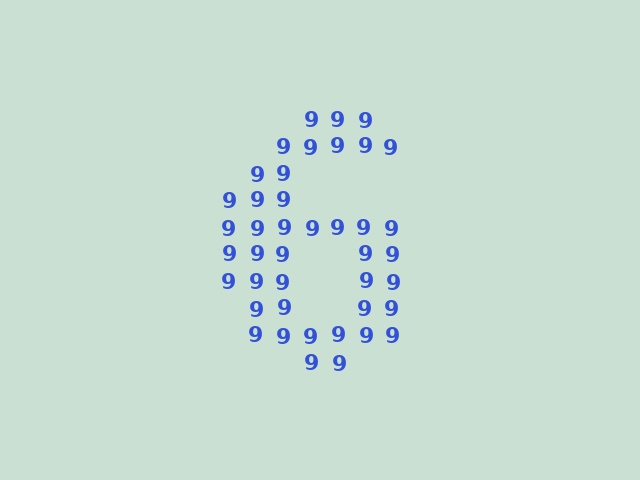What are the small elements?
The small elements are digit 9's.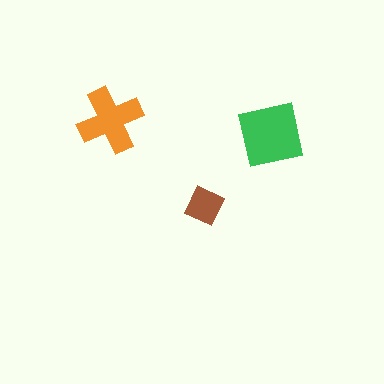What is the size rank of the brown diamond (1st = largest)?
3rd.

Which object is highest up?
The orange cross is topmost.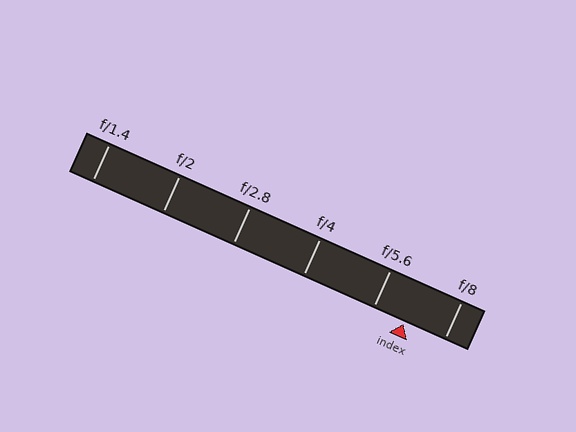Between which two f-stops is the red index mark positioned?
The index mark is between f/5.6 and f/8.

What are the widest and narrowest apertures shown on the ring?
The widest aperture shown is f/1.4 and the narrowest is f/8.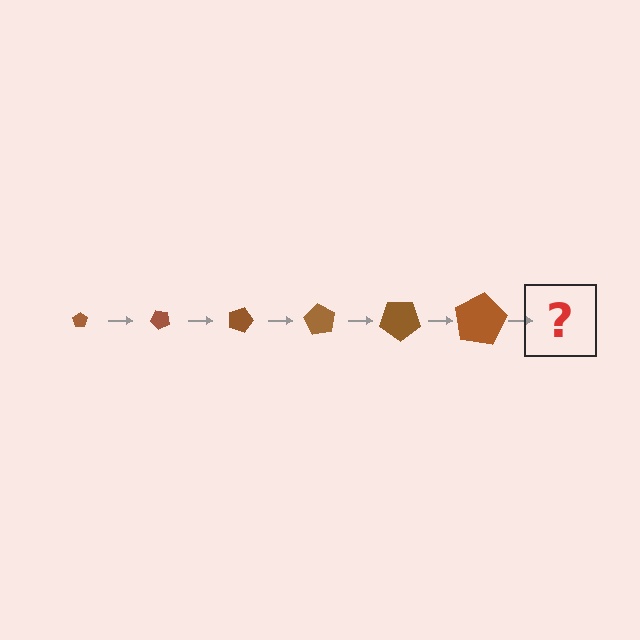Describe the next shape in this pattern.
It should be a pentagon, larger than the previous one and rotated 270 degrees from the start.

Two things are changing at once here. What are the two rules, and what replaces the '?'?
The two rules are that the pentagon grows larger each step and it rotates 45 degrees each step. The '?' should be a pentagon, larger than the previous one and rotated 270 degrees from the start.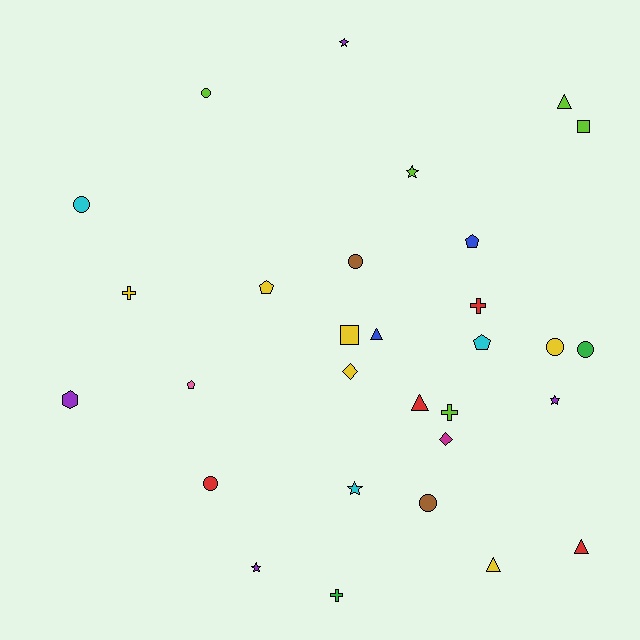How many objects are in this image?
There are 30 objects.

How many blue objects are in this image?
There are 2 blue objects.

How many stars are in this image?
There are 5 stars.